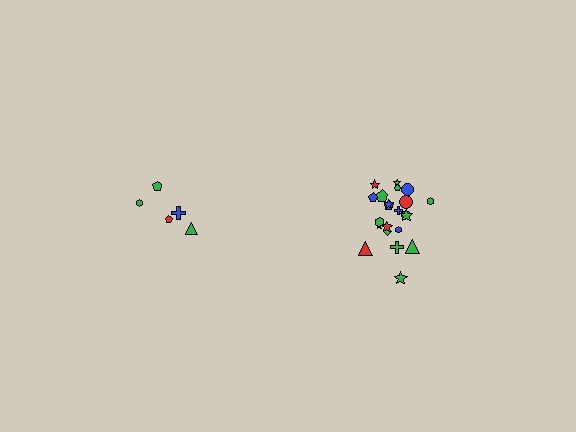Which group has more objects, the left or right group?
The right group.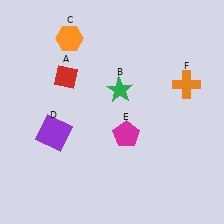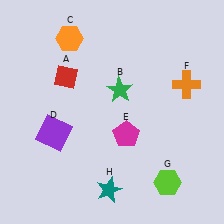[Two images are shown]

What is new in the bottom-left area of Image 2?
A teal star (H) was added in the bottom-left area of Image 2.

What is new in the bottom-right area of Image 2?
A lime hexagon (G) was added in the bottom-right area of Image 2.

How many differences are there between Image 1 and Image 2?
There are 2 differences between the two images.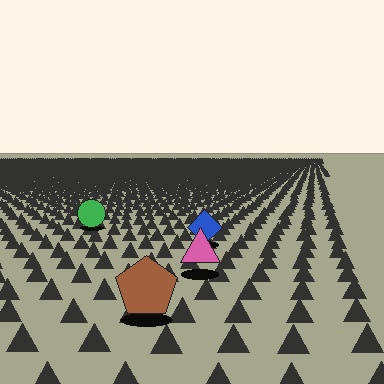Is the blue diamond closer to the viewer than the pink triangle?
No. The pink triangle is closer — you can tell from the texture gradient: the ground texture is coarser near it.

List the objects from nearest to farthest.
From nearest to farthest: the brown pentagon, the pink triangle, the blue diamond, the green circle.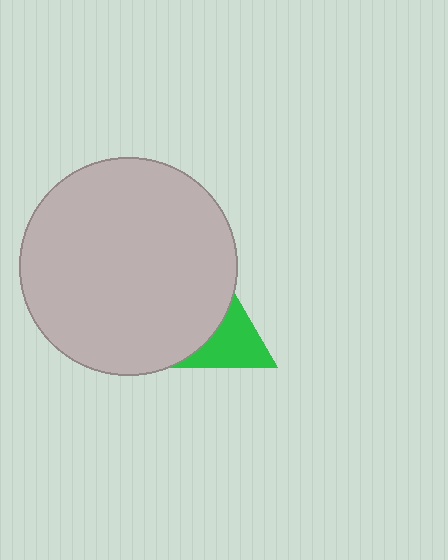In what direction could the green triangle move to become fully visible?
The green triangle could move right. That would shift it out from behind the light gray circle entirely.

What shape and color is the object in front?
The object in front is a light gray circle.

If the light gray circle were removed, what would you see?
You would see the complete green triangle.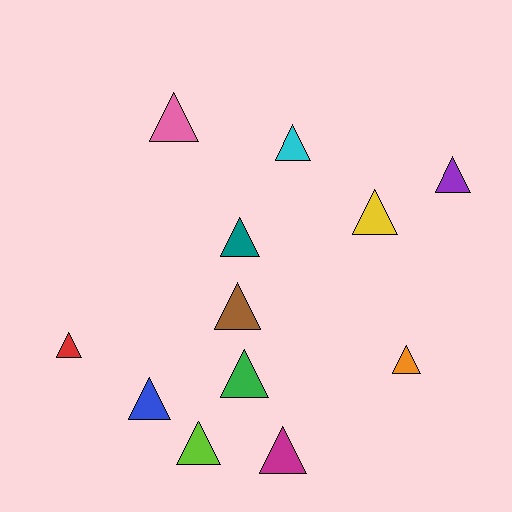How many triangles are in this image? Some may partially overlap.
There are 12 triangles.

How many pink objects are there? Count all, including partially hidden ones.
There is 1 pink object.